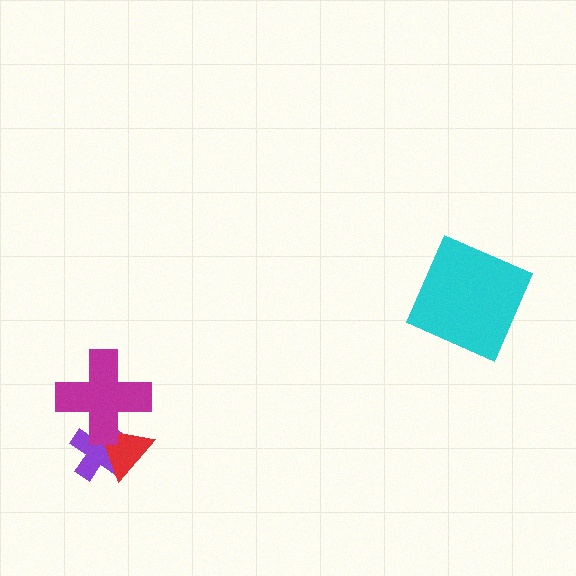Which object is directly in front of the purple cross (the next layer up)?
The red triangle is directly in front of the purple cross.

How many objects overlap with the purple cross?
2 objects overlap with the purple cross.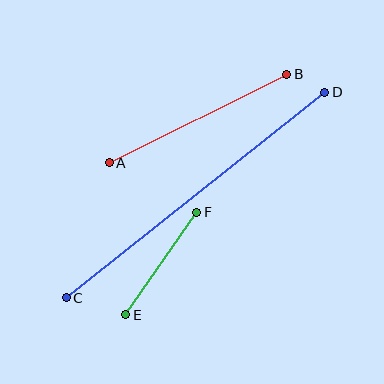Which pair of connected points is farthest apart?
Points C and D are farthest apart.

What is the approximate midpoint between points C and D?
The midpoint is at approximately (196, 195) pixels.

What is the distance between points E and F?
The distance is approximately 125 pixels.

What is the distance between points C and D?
The distance is approximately 330 pixels.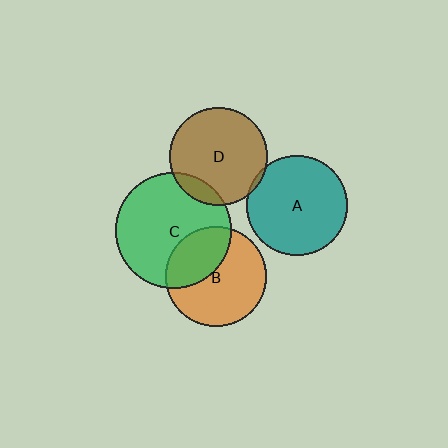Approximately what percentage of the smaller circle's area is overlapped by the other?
Approximately 35%.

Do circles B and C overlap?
Yes.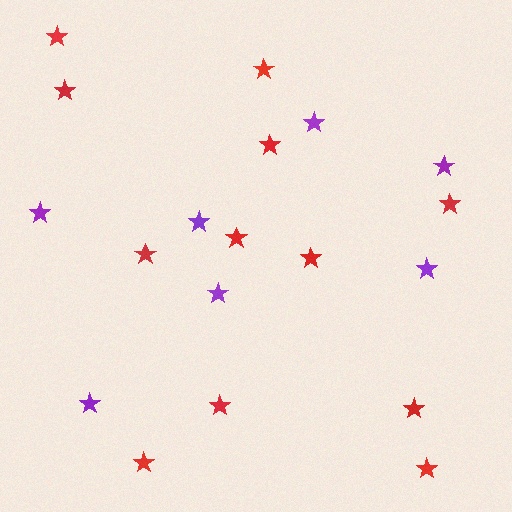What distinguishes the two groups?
There are 2 groups: one group of purple stars (7) and one group of red stars (12).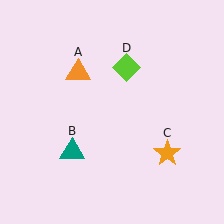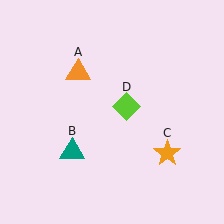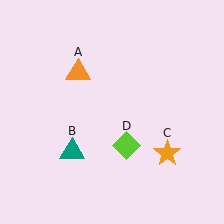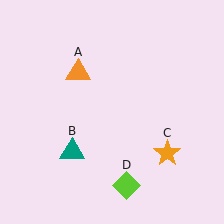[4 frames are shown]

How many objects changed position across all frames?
1 object changed position: lime diamond (object D).